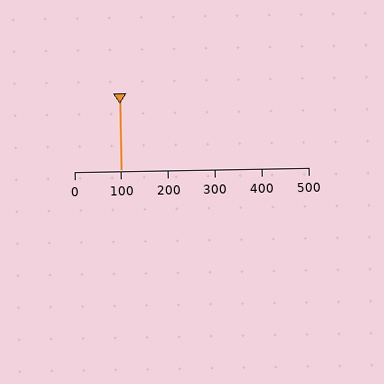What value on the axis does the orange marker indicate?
The marker indicates approximately 100.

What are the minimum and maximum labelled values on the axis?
The axis runs from 0 to 500.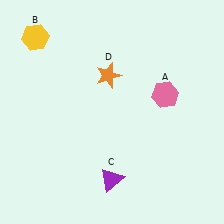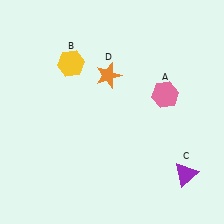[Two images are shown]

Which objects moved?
The objects that moved are: the yellow hexagon (B), the purple triangle (C).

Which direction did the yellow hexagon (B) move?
The yellow hexagon (B) moved right.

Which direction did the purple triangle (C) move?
The purple triangle (C) moved right.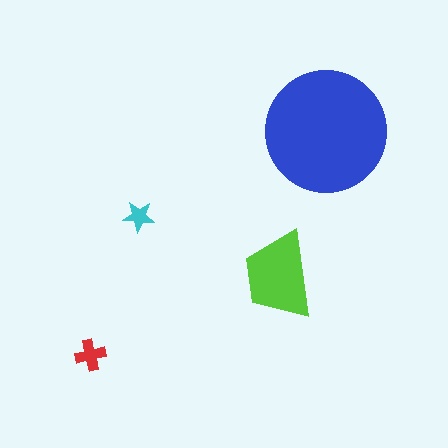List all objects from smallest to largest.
The cyan star, the red cross, the lime trapezoid, the blue circle.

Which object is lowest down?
The red cross is bottommost.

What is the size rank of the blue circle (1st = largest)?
1st.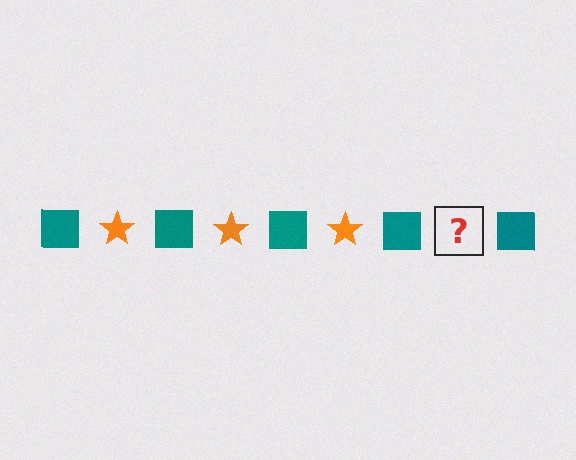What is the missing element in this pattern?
The missing element is an orange star.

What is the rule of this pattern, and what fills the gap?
The rule is that the pattern alternates between teal square and orange star. The gap should be filled with an orange star.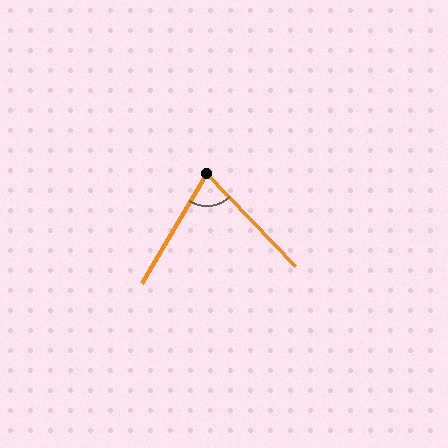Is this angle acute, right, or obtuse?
It is acute.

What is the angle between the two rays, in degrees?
Approximately 74 degrees.